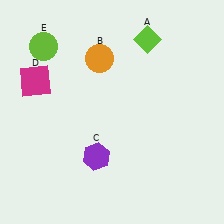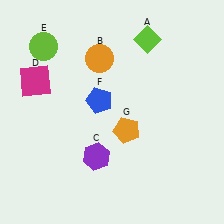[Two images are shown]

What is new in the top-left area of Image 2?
A blue pentagon (F) was added in the top-left area of Image 2.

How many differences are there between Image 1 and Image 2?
There are 2 differences between the two images.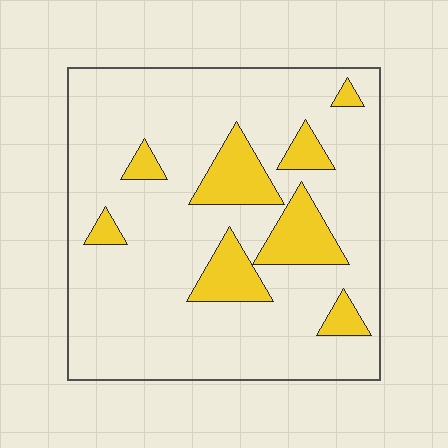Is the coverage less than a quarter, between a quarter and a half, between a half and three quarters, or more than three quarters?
Less than a quarter.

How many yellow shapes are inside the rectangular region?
8.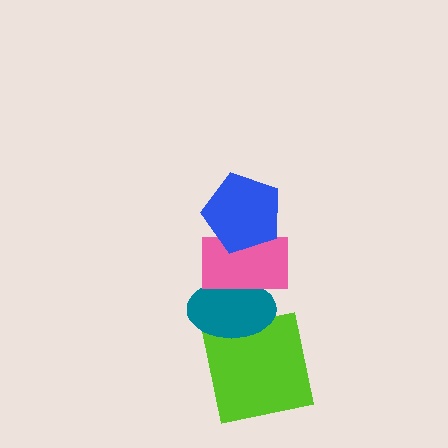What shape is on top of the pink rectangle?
The blue pentagon is on top of the pink rectangle.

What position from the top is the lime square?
The lime square is 4th from the top.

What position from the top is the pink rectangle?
The pink rectangle is 2nd from the top.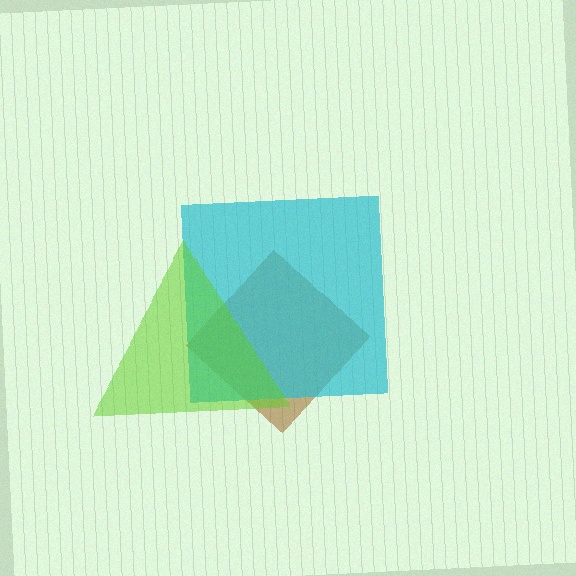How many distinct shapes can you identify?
There are 3 distinct shapes: a brown diamond, a cyan square, a lime triangle.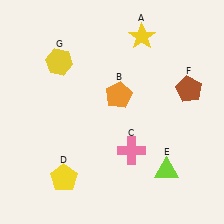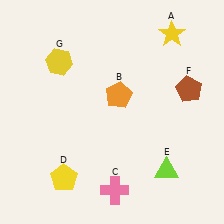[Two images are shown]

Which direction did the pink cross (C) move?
The pink cross (C) moved down.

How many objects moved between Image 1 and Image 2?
2 objects moved between the two images.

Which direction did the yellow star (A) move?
The yellow star (A) moved right.